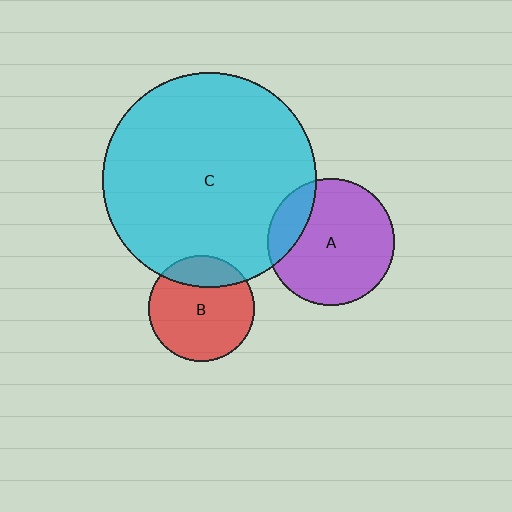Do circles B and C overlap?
Yes.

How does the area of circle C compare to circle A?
Approximately 2.9 times.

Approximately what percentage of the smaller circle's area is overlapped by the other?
Approximately 20%.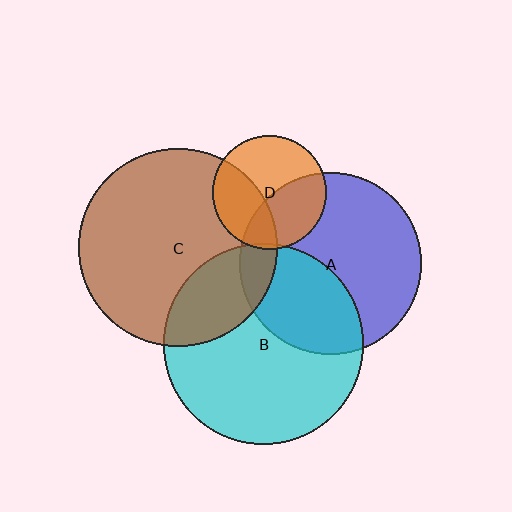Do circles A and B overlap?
Yes.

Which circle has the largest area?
Circle B (cyan).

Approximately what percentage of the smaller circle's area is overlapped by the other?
Approximately 35%.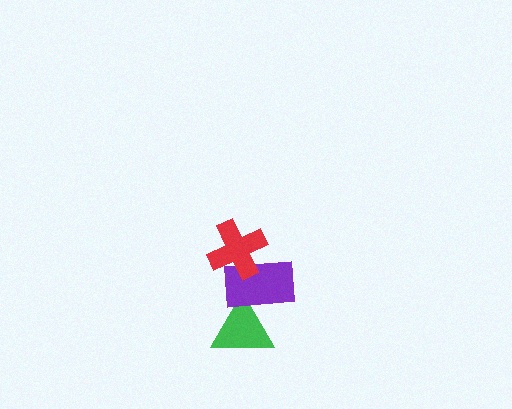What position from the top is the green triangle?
The green triangle is 3rd from the top.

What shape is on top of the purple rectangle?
The red cross is on top of the purple rectangle.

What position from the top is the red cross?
The red cross is 1st from the top.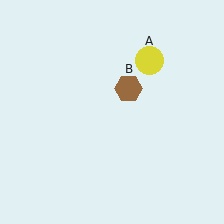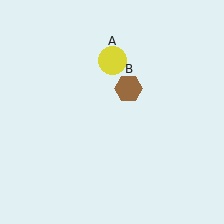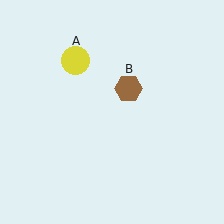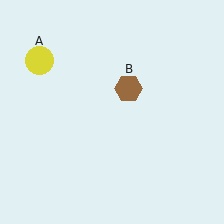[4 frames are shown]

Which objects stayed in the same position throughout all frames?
Brown hexagon (object B) remained stationary.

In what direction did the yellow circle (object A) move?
The yellow circle (object A) moved left.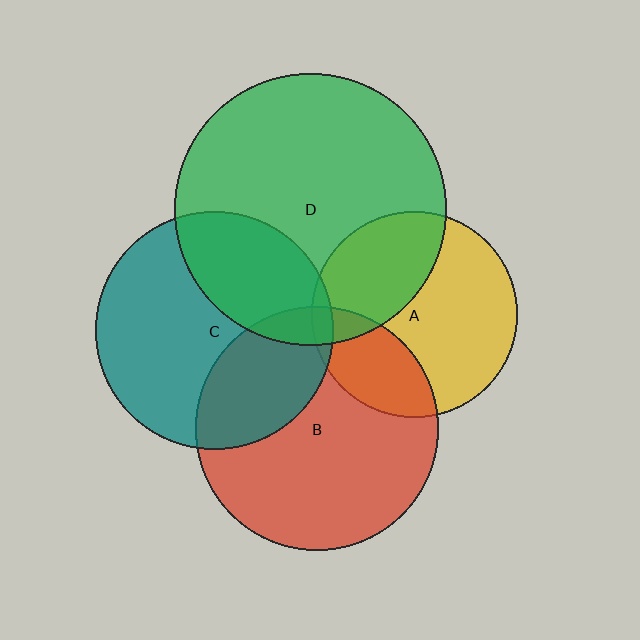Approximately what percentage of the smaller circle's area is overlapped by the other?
Approximately 30%.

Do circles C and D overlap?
Yes.